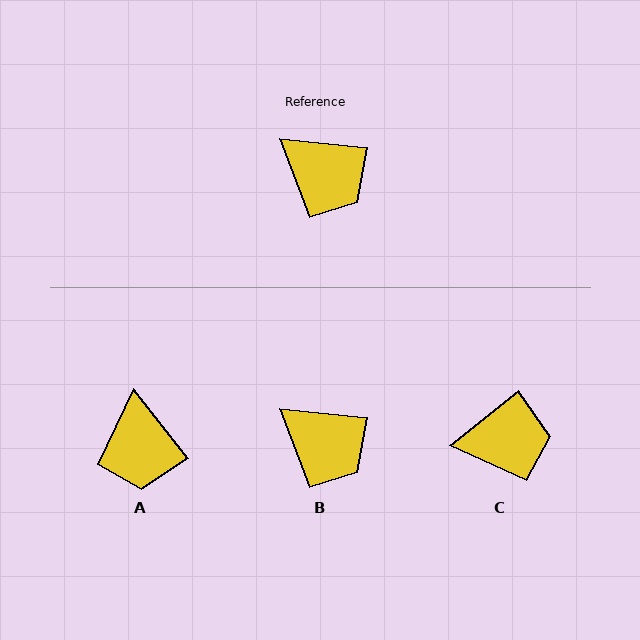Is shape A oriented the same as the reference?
No, it is off by about 46 degrees.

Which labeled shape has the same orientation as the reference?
B.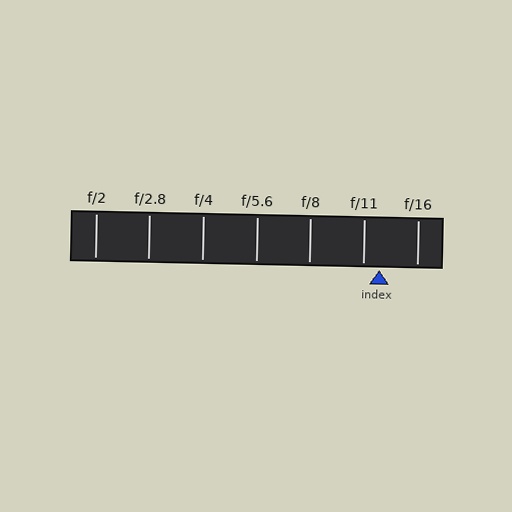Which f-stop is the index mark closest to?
The index mark is closest to f/11.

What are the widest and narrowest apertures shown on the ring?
The widest aperture shown is f/2 and the narrowest is f/16.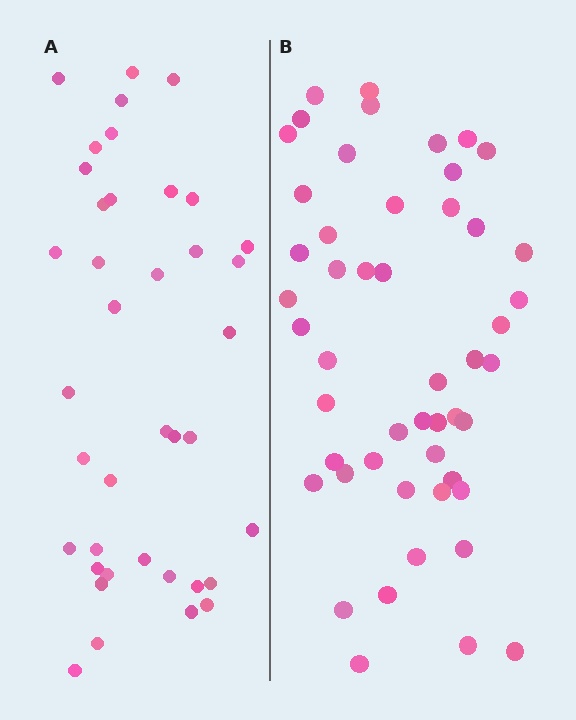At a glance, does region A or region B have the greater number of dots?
Region B (the right region) has more dots.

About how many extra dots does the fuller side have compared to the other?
Region B has roughly 12 or so more dots than region A.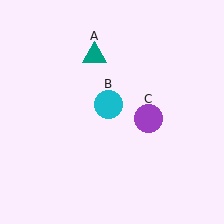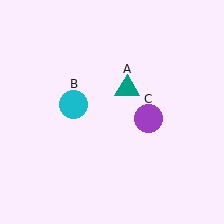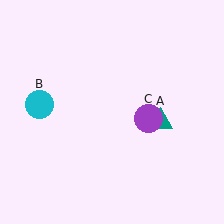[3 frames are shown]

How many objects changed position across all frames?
2 objects changed position: teal triangle (object A), cyan circle (object B).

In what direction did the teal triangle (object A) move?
The teal triangle (object A) moved down and to the right.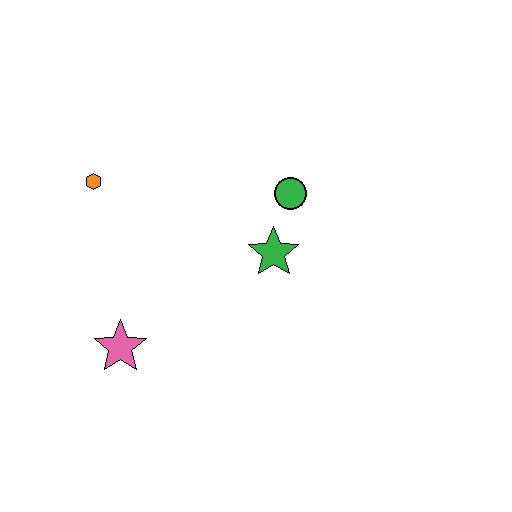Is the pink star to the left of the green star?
Yes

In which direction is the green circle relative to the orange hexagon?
The green circle is to the right of the orange hexagon.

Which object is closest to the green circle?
The green star is closest to the green circle.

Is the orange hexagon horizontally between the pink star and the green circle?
No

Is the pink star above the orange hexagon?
No